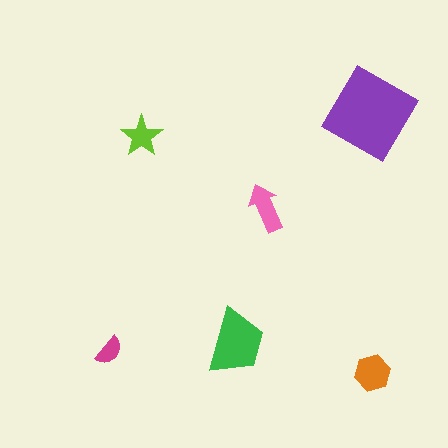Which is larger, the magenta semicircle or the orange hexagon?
The orange hexagon.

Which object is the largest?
The purple diamond.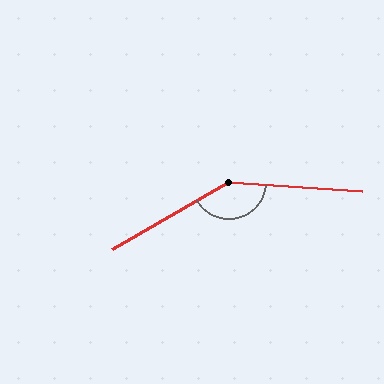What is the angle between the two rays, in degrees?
Approximately 146 degrees.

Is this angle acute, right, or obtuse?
It is obtuse.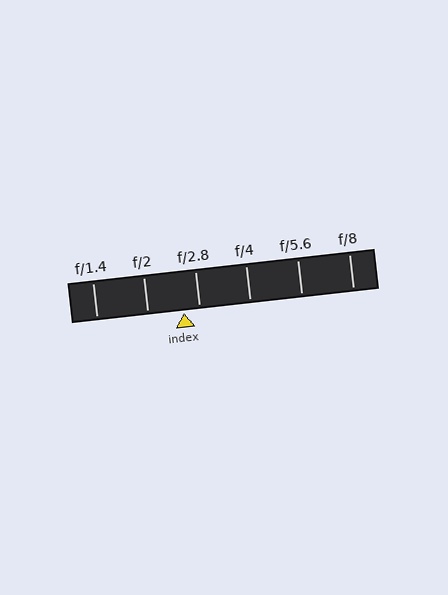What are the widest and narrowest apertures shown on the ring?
The widest aperture shown is f/1.4 and the narrowest is f/8.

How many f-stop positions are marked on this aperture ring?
There are 6 f-stop positions marked.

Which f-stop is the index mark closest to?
The index mark is closest to f/2.8.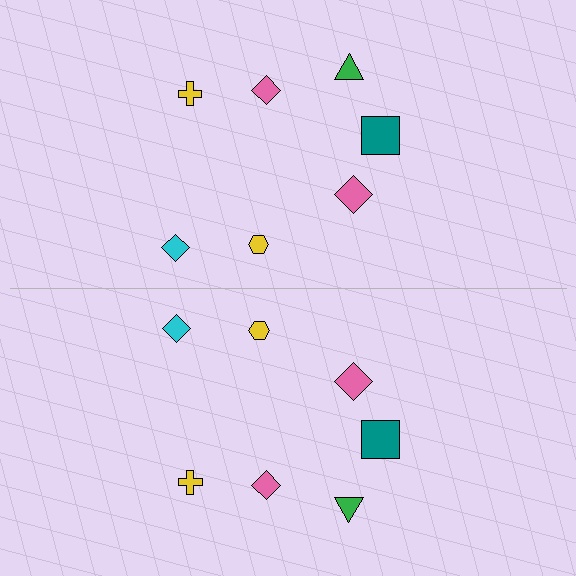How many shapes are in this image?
There are 14 shapes in this image.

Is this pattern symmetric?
Yes, this pattern has bilateral (reflection) symmetry.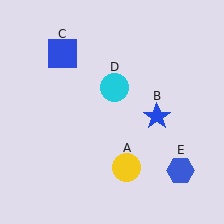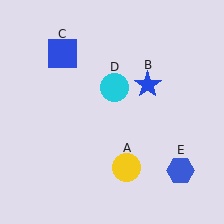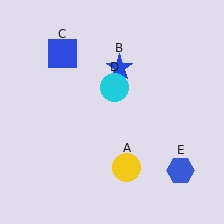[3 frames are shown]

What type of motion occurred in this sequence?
The blue star (object B) rotated counterclockwise around the center of the scene.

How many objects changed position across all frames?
1 object changed position: blue star (object B).